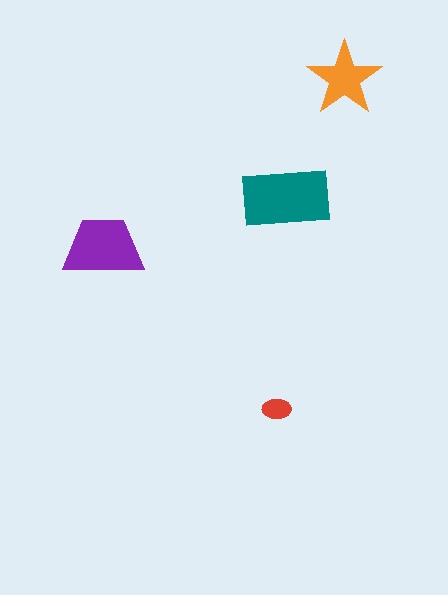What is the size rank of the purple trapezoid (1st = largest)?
2nd.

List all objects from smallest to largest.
The red ellipse, the orange star, the purple trapezoid, the teal rectangle.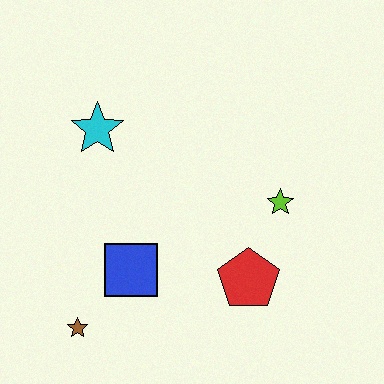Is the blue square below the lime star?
Yes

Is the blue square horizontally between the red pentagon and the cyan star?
Yes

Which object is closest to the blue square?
The brown star is closest to the blue square.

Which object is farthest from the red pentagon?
The cyan star is farthest from the red pentagon.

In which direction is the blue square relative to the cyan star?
The blue square is below the cyan star.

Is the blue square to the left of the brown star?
No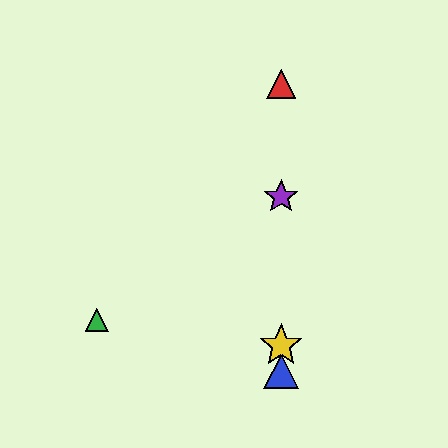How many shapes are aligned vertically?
4 shapes (the red triangle, the blue triangle, the yellow star, the purple star) are aligned vertically.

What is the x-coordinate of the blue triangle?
The blue triangle is at x≈281.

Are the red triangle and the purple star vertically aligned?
Yes, both are at x≈281.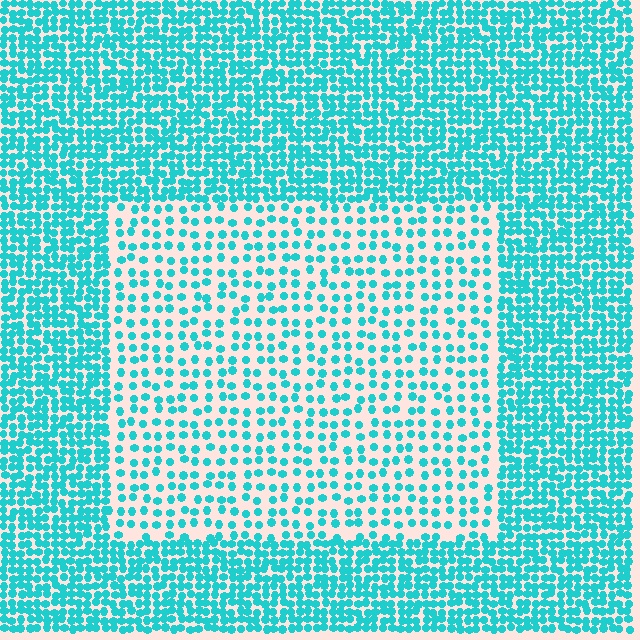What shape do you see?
I see a rectangle.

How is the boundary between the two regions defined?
The boundary is defined by a change in element density (approximately 2.2x ratio). All elements are the same color, size, and shape.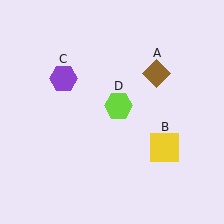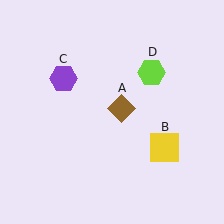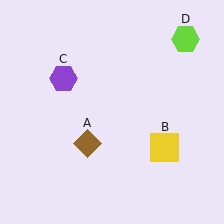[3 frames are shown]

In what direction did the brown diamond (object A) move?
The brown diamond (object A) moved down and to the left.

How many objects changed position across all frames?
2 objects changed position: brown diamond (object A), lime hexagon (object D).